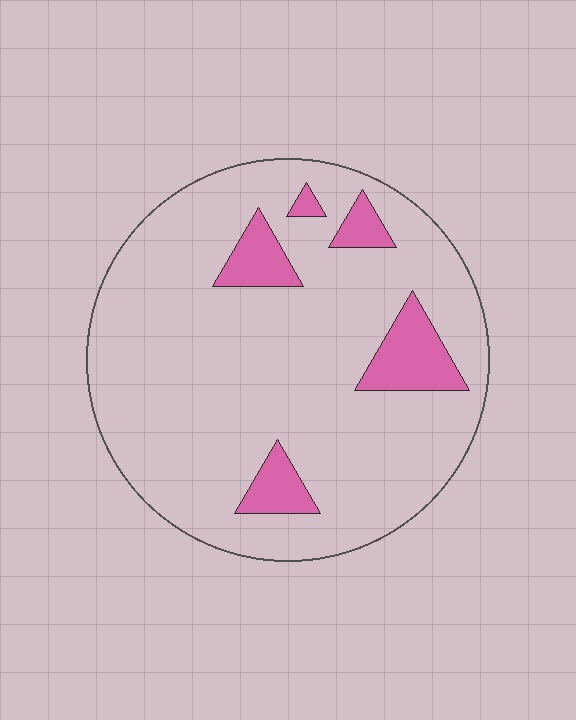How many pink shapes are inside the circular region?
5.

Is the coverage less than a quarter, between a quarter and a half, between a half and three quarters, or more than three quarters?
Less than a quarter.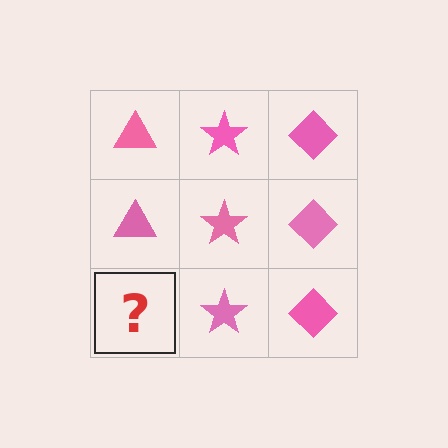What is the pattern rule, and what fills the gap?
The rule is that each column has a consistent shape. The gap should be filled with a pink triangle.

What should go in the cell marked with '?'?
The missing cell should contain a pink triangle.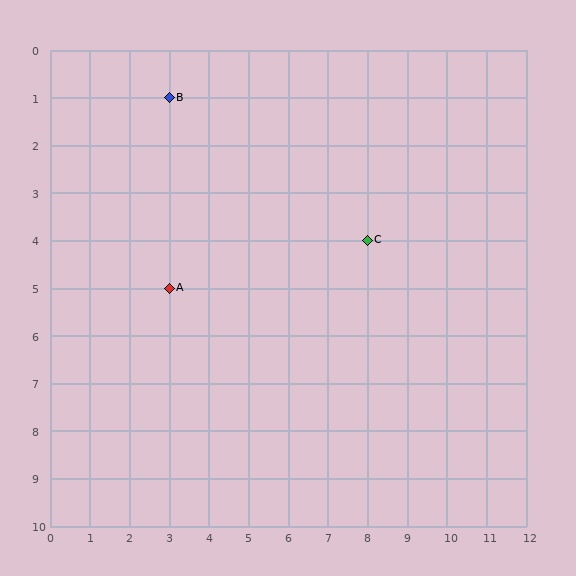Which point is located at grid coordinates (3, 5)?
Point A is at (3, 5).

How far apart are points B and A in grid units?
Points B and A are 4 rows apart.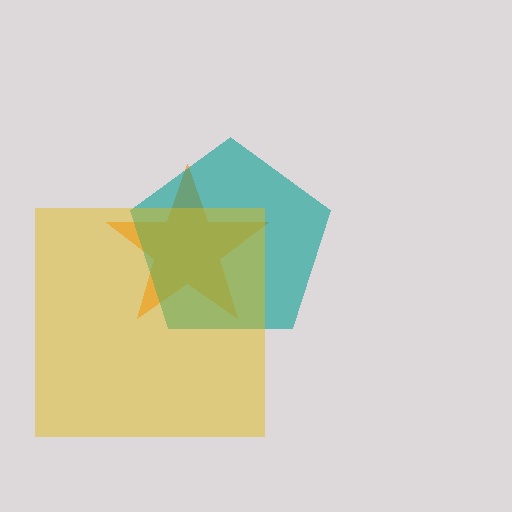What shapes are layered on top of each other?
The layered shapes are: an orange star, a teal pentagon, a yellow square.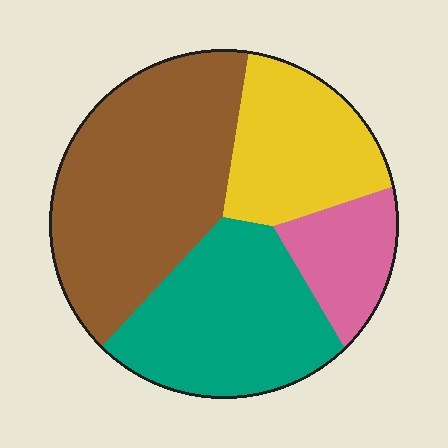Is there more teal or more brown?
Brown.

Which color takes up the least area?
Pink, at roughly 10%.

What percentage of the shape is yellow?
Yellow covers around 20% of the shape.